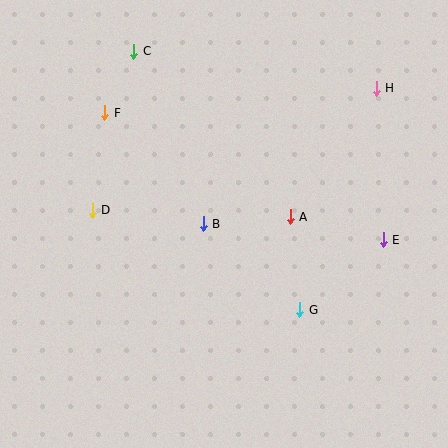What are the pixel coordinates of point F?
Point F is at (105, 113).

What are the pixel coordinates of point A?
Point A is at (290, 217).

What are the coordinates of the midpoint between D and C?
The midpoint between D and C is at (113, 131).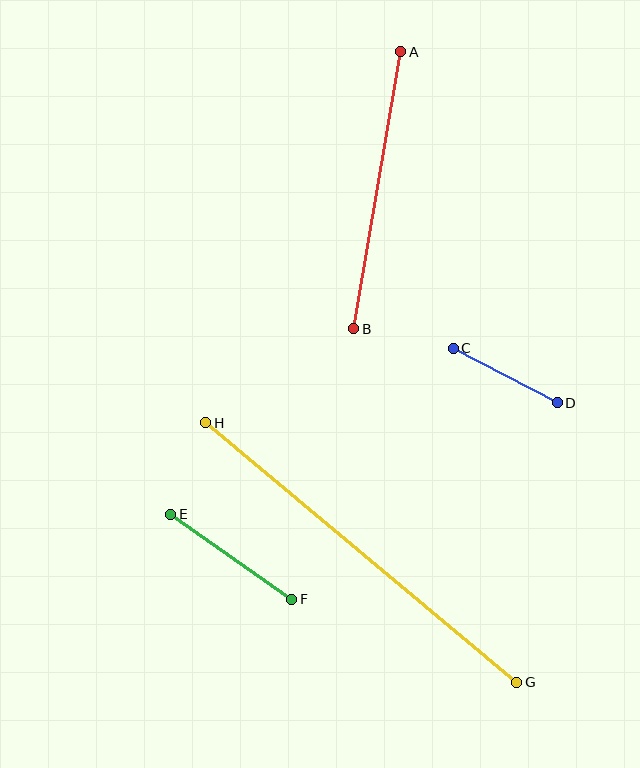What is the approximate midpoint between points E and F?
The midpoint is at approximately (231, 557) pixels.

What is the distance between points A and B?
The distance is approximately 281 pixels.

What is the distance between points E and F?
The distance is approximately 148 pixels.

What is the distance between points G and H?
The distance is approximately 405 pixels.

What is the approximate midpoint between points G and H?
The midpoint is at approximately (361, 553) pixels.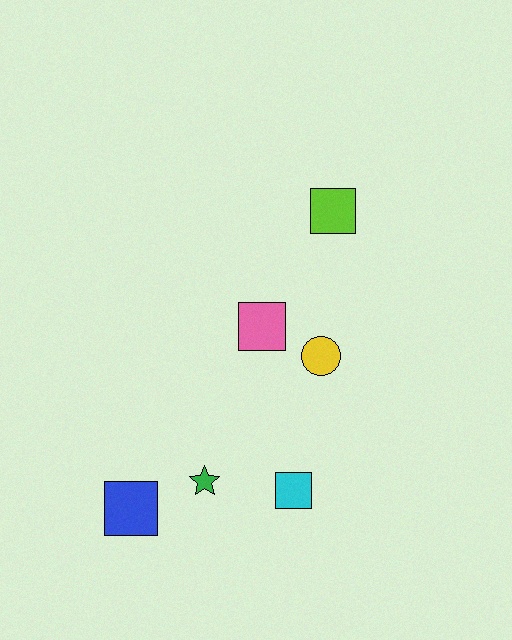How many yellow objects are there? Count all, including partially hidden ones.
There is 1 yellow object.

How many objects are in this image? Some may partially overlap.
There are 6 objects.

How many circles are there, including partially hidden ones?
There is 1 circle.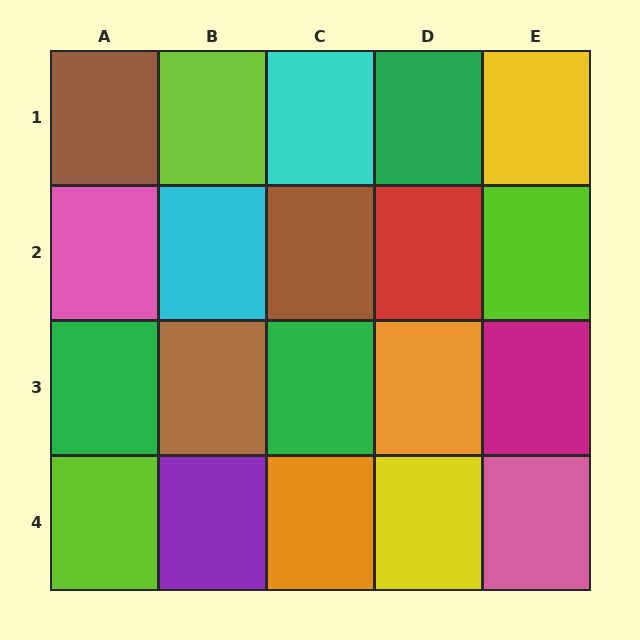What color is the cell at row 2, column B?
Cyan.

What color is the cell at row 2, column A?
Pink.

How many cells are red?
1 cell is red.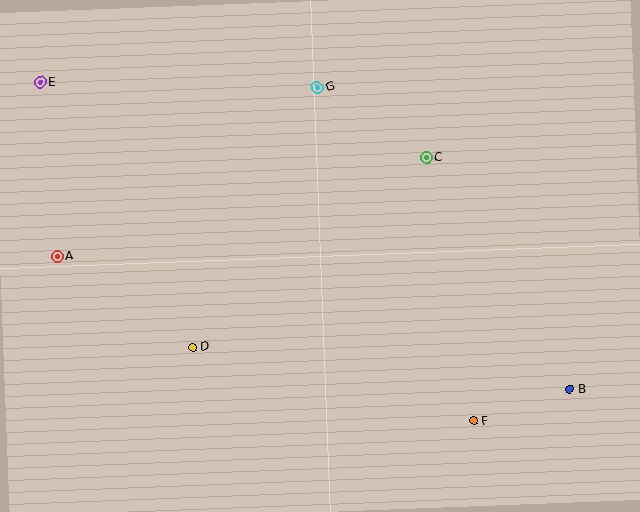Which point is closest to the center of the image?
Point C at (426, 158) is closest to the center.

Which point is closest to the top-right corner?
Point C is closest to the top-right corner.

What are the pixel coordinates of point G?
Point G is at (317, 87).